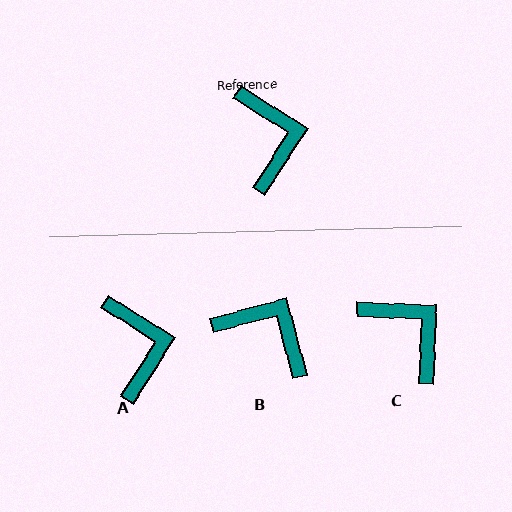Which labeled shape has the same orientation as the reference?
A.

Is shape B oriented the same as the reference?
No, it is off by about 47 degrees.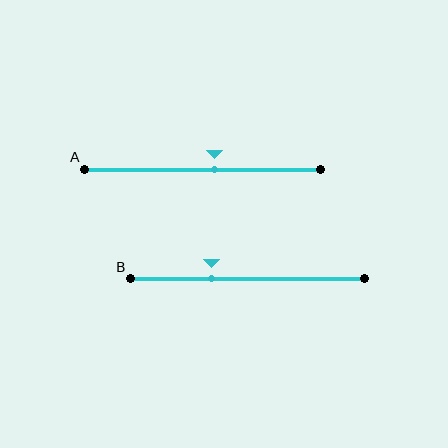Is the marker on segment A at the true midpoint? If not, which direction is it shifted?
No, the marker on segment A is shifted to the right by about 5% of the segment length.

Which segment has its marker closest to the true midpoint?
Segment A has its marker closest to the true midpoint.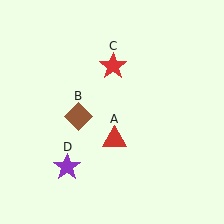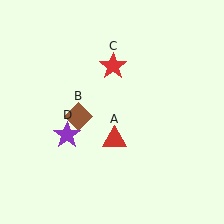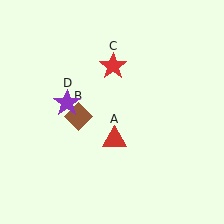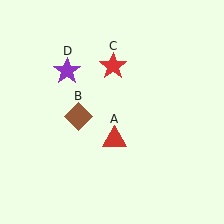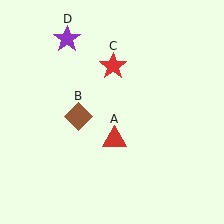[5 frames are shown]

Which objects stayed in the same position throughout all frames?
Red triangle (object A) and brown diamond (object B) and red star (object C) remained stationary.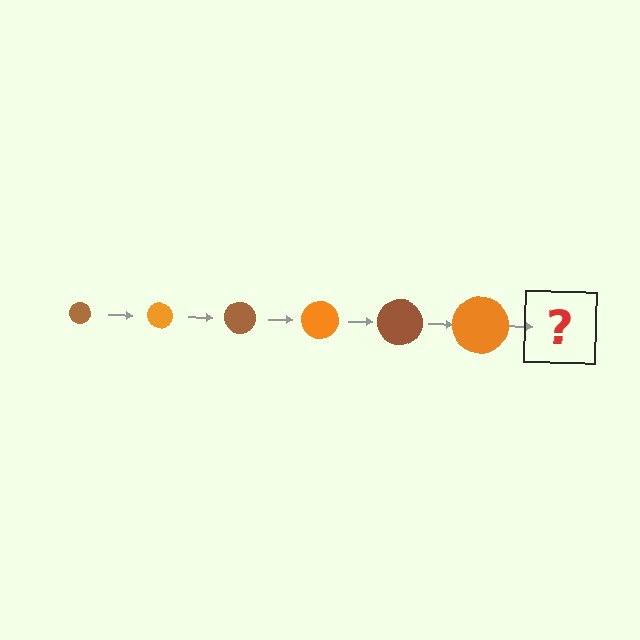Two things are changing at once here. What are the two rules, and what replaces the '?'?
The two rules are that the circle grows larger each step and the color cycles through brown and orange. The '?' should be a brown circle, larger than the previous one.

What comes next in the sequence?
The next element should be a brown circle, larger than the previous one.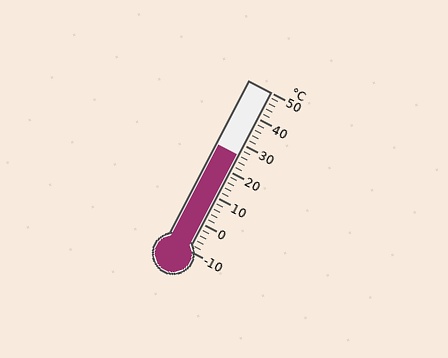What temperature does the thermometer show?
The thermometer shows approximately 26°C.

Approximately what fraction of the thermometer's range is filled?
The thermometer is filled to approximately 60% of its range.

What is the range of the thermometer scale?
The thermometer scale ranges from -10°C to 50°C.